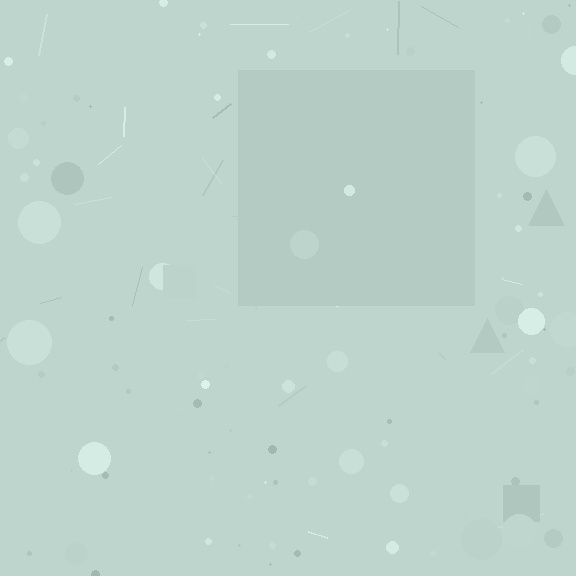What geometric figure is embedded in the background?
A square is embedded in the background.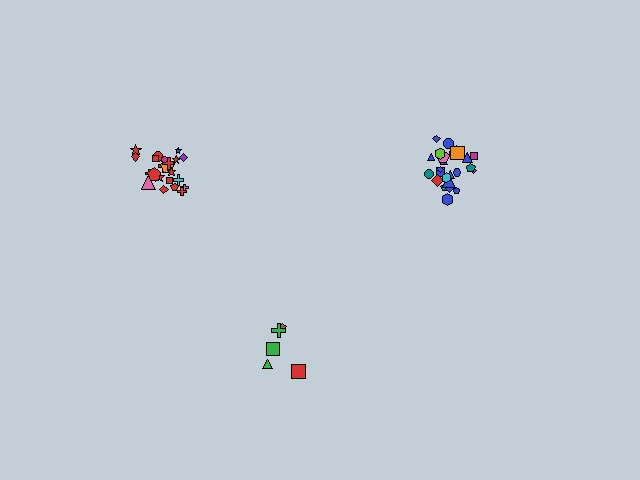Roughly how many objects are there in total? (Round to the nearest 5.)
Roughly 50 objects in total.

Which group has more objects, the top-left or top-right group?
The top-right group.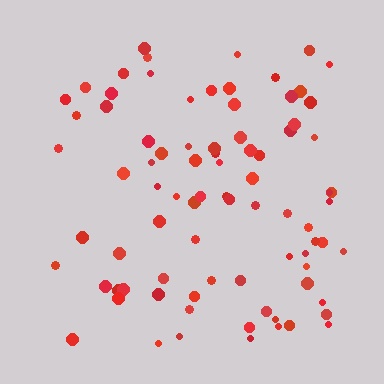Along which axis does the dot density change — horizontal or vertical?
Horizontal.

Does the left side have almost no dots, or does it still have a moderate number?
Still a moderate number, just noticeably fewer than the right.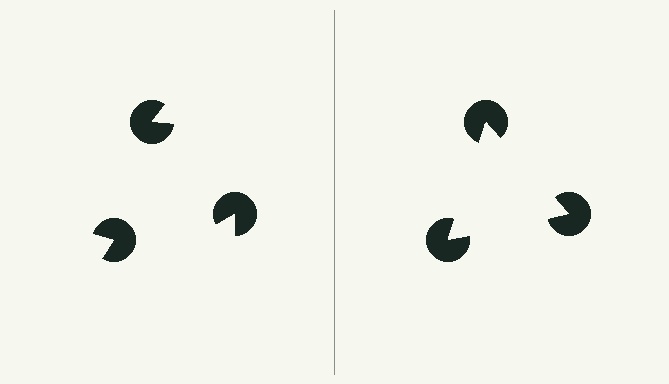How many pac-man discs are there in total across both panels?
6 — 3 on each side.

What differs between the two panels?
The pac-man discs are positioned identically on both sides; only the wedge orientations differ. On the right they align to a triangle; on the left they are misaligned.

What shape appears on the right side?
An illusory triangle.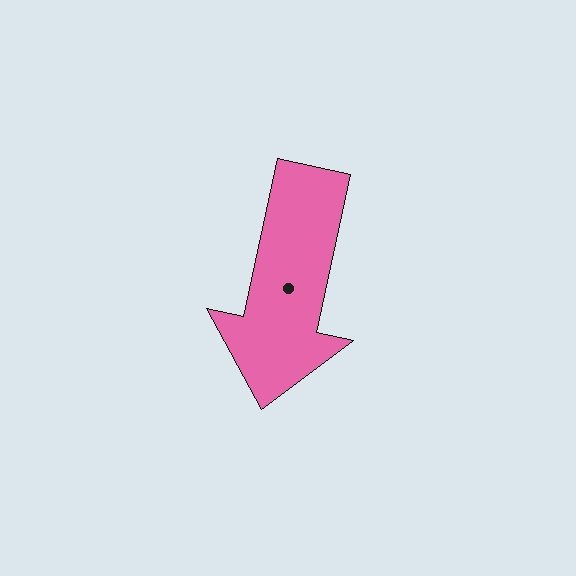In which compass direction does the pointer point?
South.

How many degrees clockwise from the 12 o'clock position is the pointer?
Approximately 192 degrees.